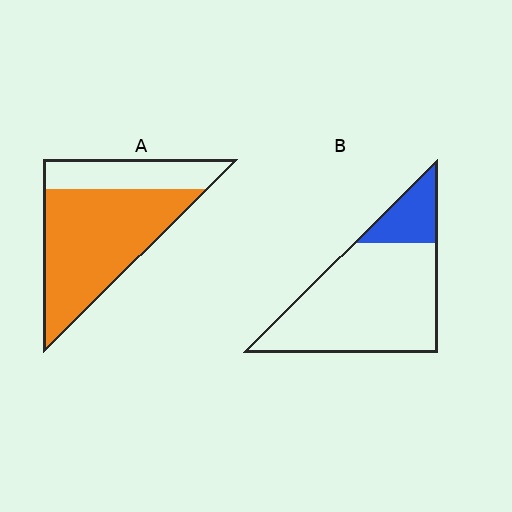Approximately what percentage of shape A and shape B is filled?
A is approximately 70% and B is approximately 20%.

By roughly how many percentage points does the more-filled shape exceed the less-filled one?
By roughly 55 percentage points (A over B).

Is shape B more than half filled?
No.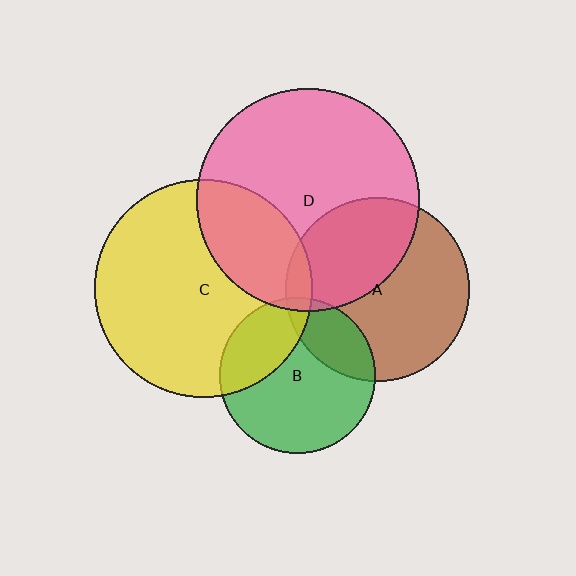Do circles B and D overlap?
Yes.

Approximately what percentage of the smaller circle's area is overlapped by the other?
Approximately 5%.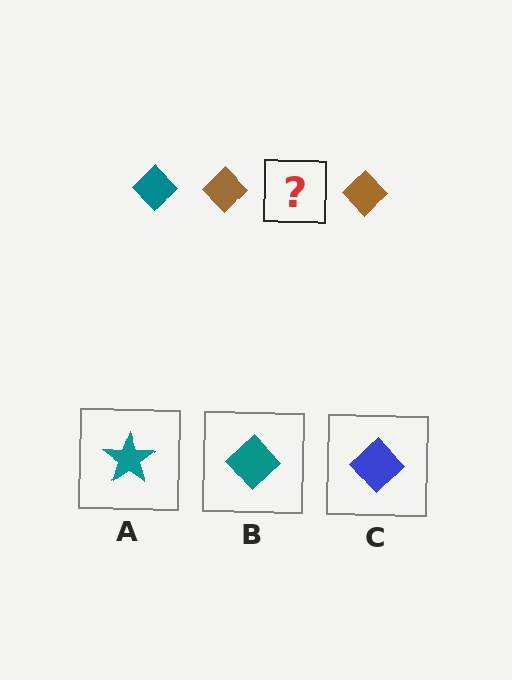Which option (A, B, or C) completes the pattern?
B.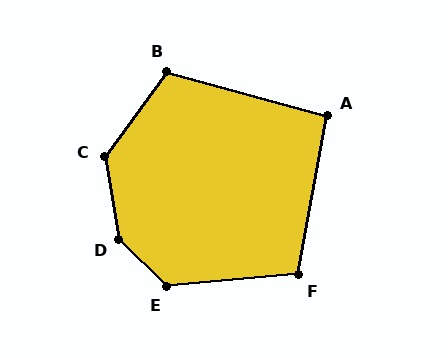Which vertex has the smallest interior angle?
A, at approximately 95 degrees.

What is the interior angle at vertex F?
Approximately 105 degrees (obtuse).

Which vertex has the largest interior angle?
D, at approximately 144 degrees.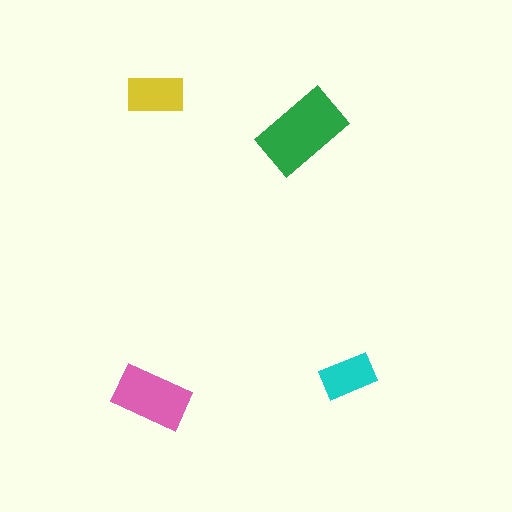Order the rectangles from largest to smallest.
the green one, the pink one, the yellow one, the cyan one.